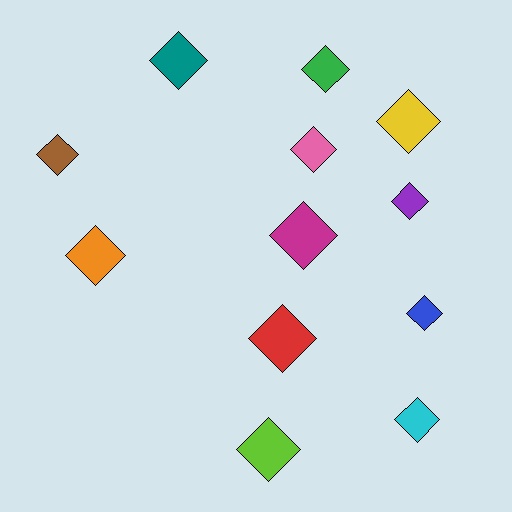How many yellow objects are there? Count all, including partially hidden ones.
There is 1 yellow object.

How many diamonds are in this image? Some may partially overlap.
There are 12 diamonds.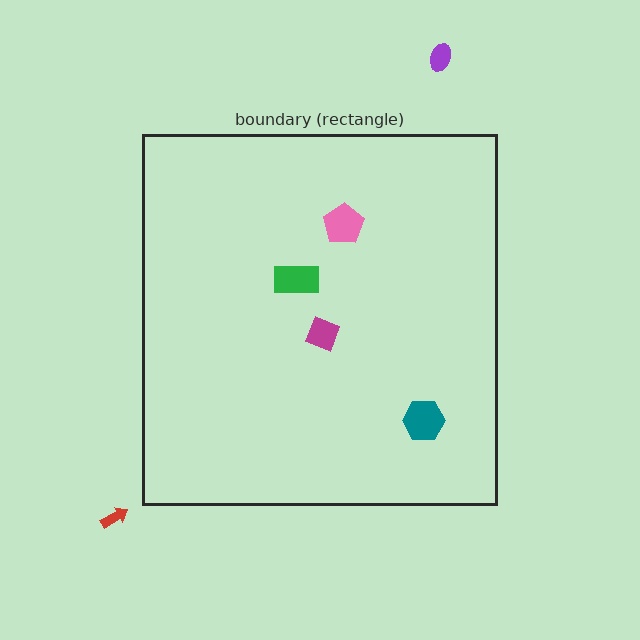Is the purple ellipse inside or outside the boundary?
Outside.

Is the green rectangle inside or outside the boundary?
Inside.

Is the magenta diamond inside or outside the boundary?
Inside.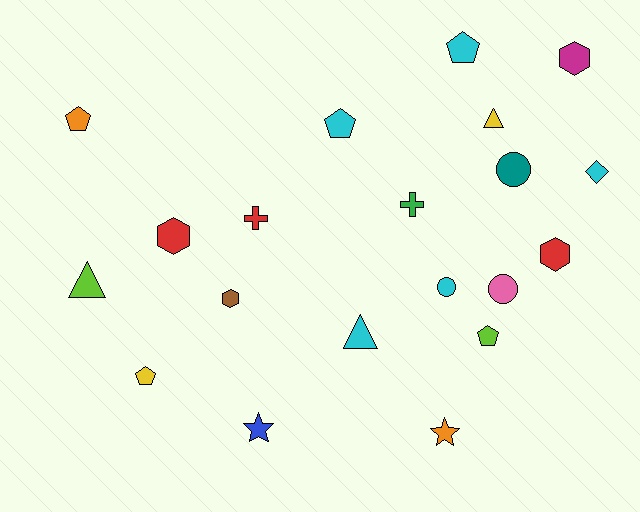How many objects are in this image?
There are 20 objects.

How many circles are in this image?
There are 3 circles.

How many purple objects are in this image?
There are no purple objects.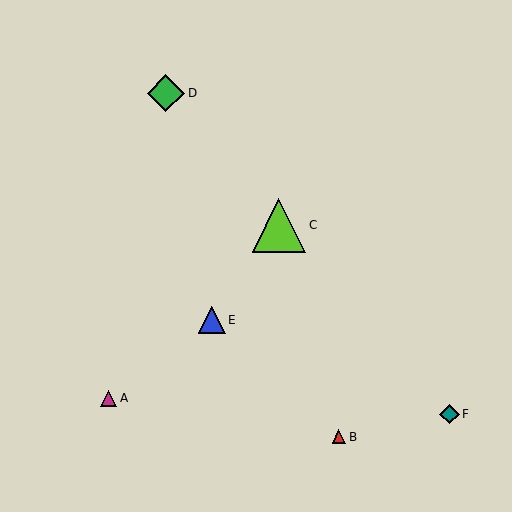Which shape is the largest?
The lime triangle (labeled C) is the largest.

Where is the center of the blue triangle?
The center of the blue triangle is at (212, 320).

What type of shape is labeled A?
Shape A is a magenta triangle.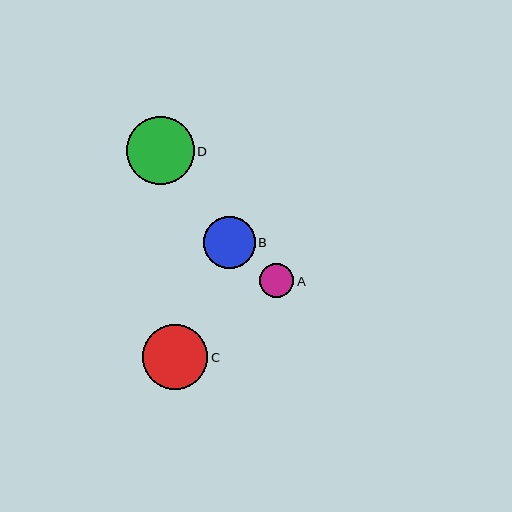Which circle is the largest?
Circle D is the largest with a size of approximately 68 pixels.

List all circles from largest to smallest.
From largest to smallest: D, C, B, A.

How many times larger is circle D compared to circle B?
Circle D is approximately 1.3 times the size of circle B.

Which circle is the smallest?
Circle A is the smallest with a size of approximately 34 pixels.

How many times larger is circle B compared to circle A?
Circle B is approximately 1.5 times the size of circle A.